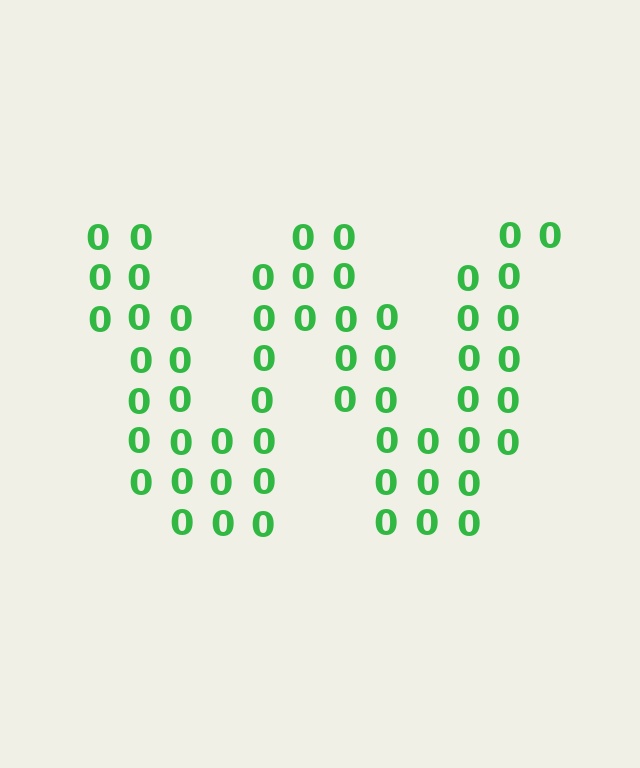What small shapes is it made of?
It is made of small digit 0's.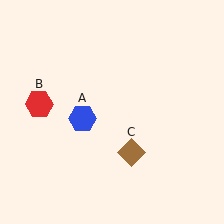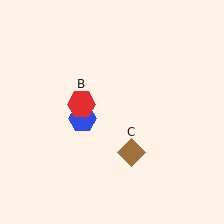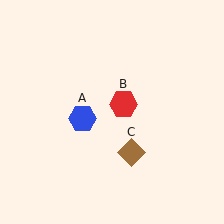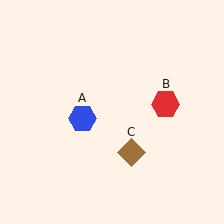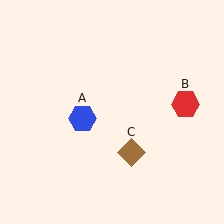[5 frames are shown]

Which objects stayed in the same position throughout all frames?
Blue hexagon (object A) and brown diamond (object C) remained stationary.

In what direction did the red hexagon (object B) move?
The red hexagon (object B) moved right.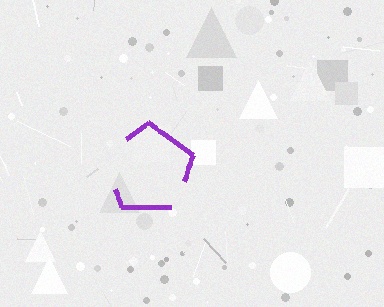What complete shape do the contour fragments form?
The contour fragments form a pentagon.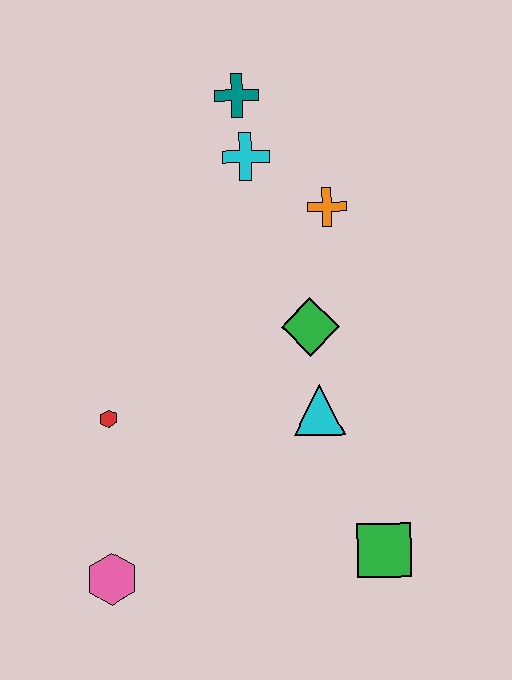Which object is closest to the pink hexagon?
The red hexagon is closest to the pink hexagon.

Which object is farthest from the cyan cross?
The pink hexagon is farthest from the cyan cross.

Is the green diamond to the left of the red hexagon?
No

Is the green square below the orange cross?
Yes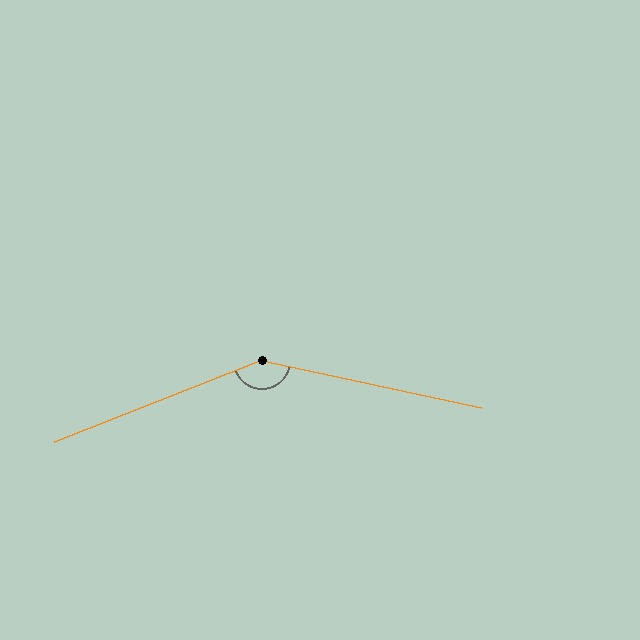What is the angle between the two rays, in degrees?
Approximately 147 degrees.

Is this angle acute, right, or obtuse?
It is obtuse.